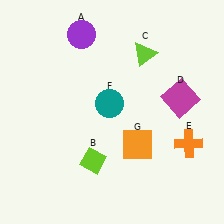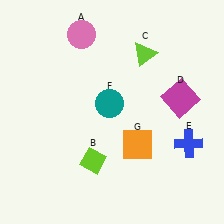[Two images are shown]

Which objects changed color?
A changed from purple to pink. E changed from orange to blue.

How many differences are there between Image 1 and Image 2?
There are 2 differences between the two images.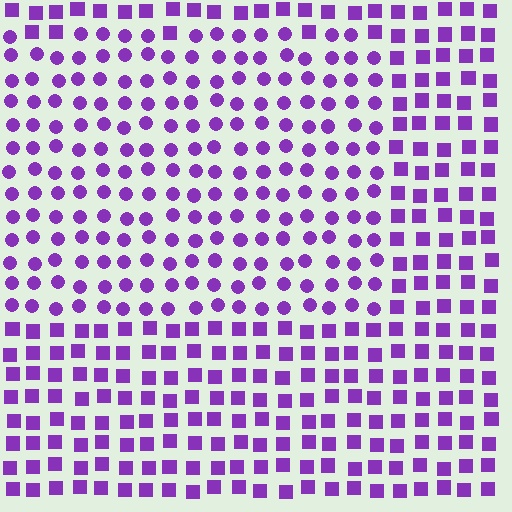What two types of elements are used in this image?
The image uses circles inside the rectangle region and squares outside it.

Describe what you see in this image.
The image is filled with small purple elements arranged in a uniform grid. A rectangle-shaped region contains circles, while the surrounding area contains squares. The boundary is defined purely by the change in element shape.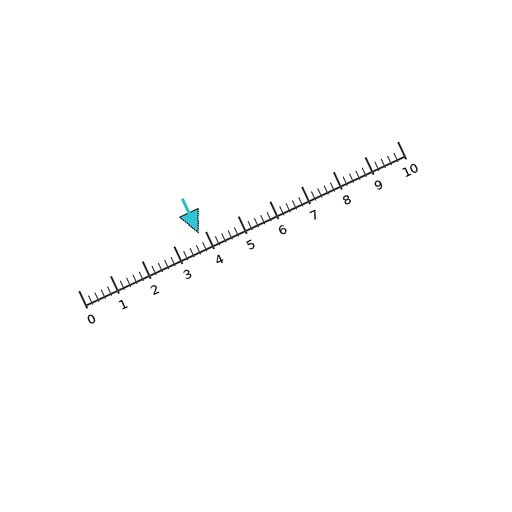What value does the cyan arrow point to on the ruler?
The cyan arrow points to approximately 3.8.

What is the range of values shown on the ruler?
The ruler shows values from 0 to 10.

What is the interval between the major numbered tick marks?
The major tick marks are spaced 1 units apart.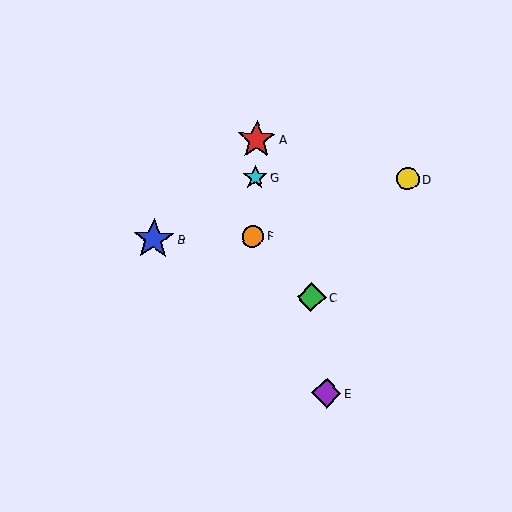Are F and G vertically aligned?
Yes, both are at x≈253.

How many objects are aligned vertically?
3 objects (A, F, G) are aligned vertically.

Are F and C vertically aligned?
No, F is at x≈253 and C is at x≈311.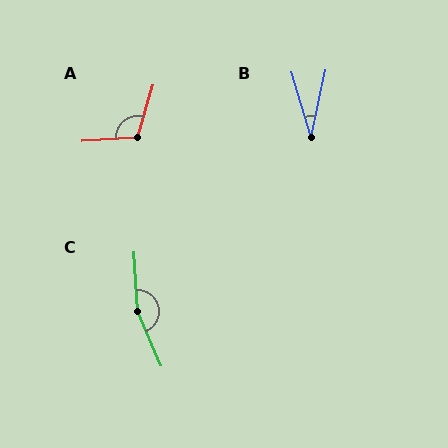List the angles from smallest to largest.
B (29°), A (110°), C (160°).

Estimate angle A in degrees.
Approximately 110 degrees.